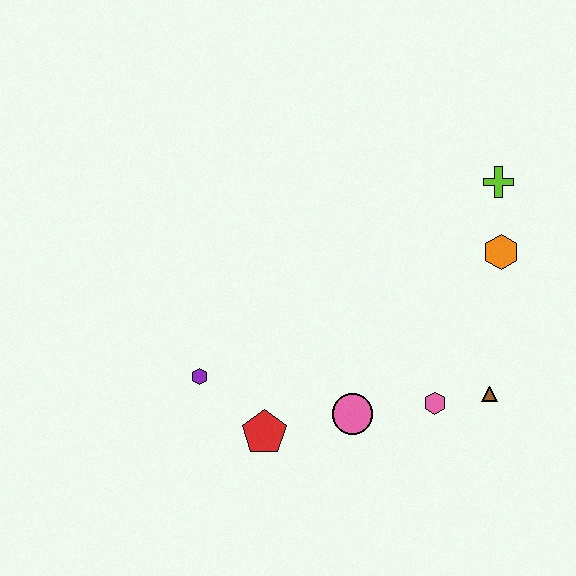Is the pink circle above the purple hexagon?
No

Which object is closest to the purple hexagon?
The red pentagon is closest to the purple hexagon.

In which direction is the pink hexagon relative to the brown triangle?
The pink hexagon is to the left of the brown triangle.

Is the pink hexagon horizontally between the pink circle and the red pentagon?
No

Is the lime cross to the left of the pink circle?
No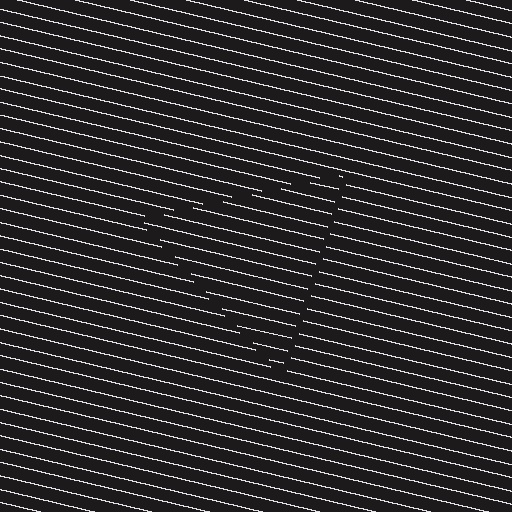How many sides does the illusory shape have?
3 sides — the line-ends trace a triangle.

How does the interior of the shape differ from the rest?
The interior of the shape contains the same grating, shifted by half a period — the contour is defined by the phase discontinuity where line-ends from the inner and outer gratings abut.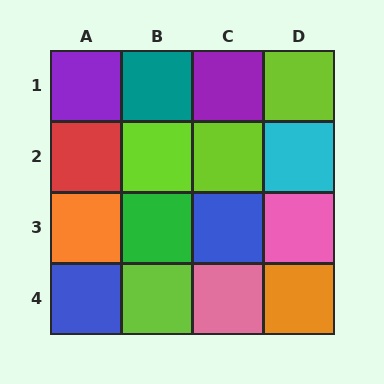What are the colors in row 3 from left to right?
Orange, green, blue, pink.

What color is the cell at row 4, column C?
Pink.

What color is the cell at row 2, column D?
Cyan.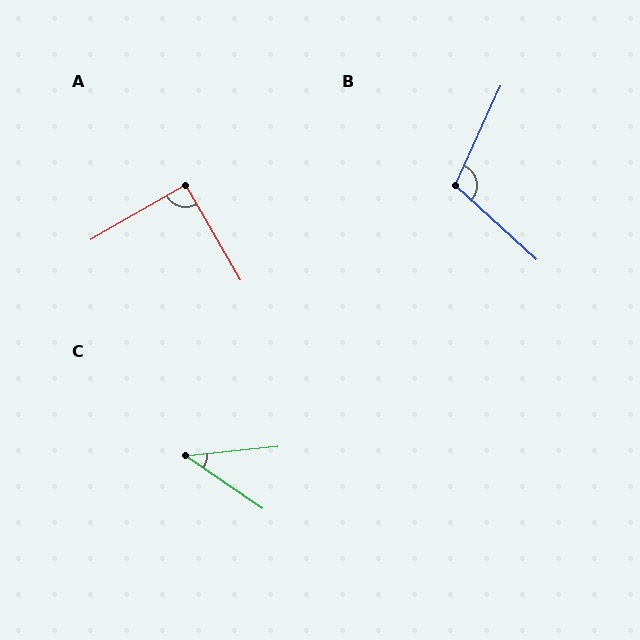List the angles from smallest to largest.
C (40°), A (90°), B (108°).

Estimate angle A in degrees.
Approximately 90 degrees.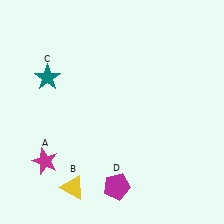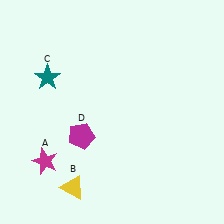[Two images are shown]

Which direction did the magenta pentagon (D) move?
The magenta pentagon (D) moved up.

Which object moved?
The magenta pentagon (D) moved up.